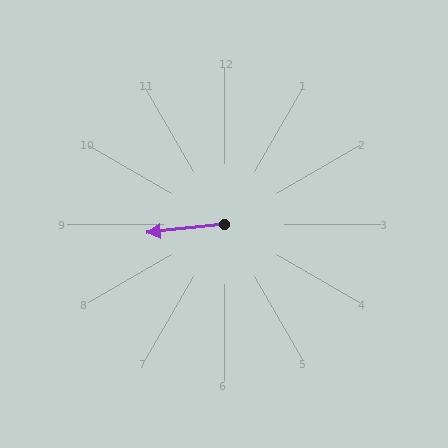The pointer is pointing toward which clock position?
Roughly 9 o'clock.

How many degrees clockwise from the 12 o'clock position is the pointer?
Approximately 264 degrees.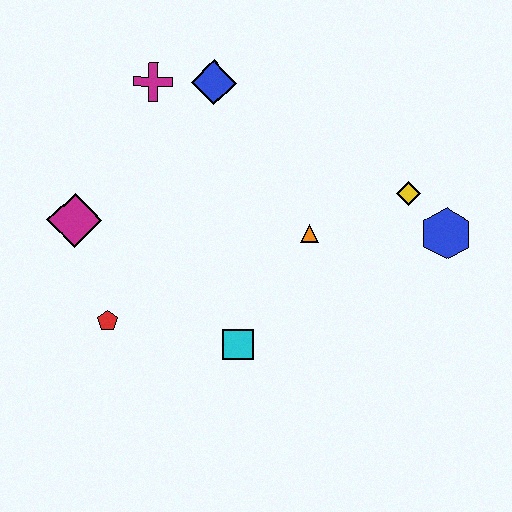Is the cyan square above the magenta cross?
No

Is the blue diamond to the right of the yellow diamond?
No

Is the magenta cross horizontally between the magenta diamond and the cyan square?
Yes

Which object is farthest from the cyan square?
The magenta cross is farthest from the cyan square.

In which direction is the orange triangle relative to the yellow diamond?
The orange triangle is to the left of the yellow diamond.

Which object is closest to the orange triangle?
The yellow diamond is closest to the orange triangle.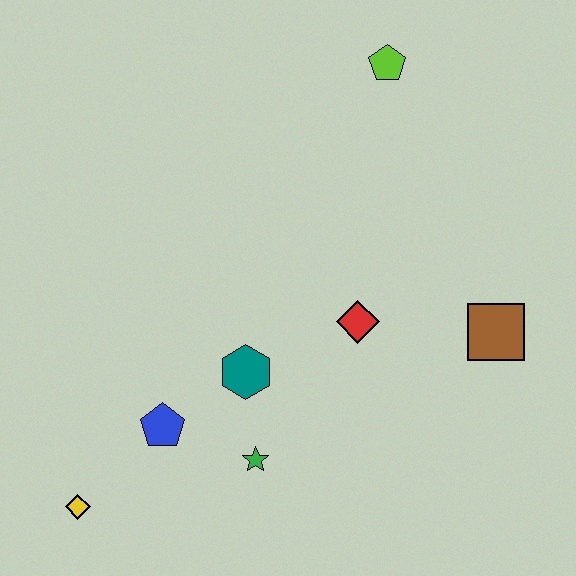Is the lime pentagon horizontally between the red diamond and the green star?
No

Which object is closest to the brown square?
The red diamond is closest to the brown square.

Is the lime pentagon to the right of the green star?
Yes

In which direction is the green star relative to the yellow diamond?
The green star is to the right of the yellow diamond.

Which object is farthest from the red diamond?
The yellow diamond is farthest from the red diamond.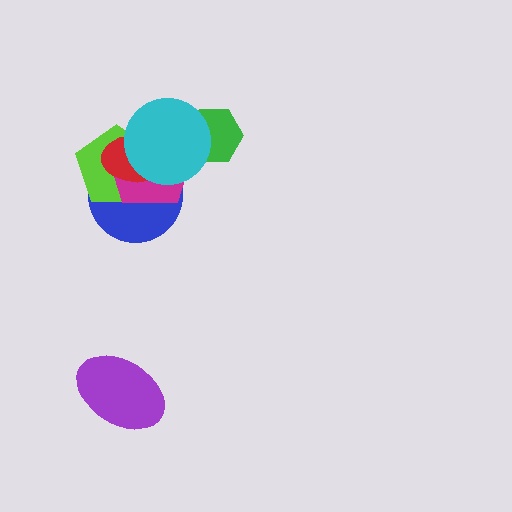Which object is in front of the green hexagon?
The cyan circle is in front of the green hexagon.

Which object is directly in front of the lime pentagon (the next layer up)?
The magenta pentagon is directly in front of the lime pentagon.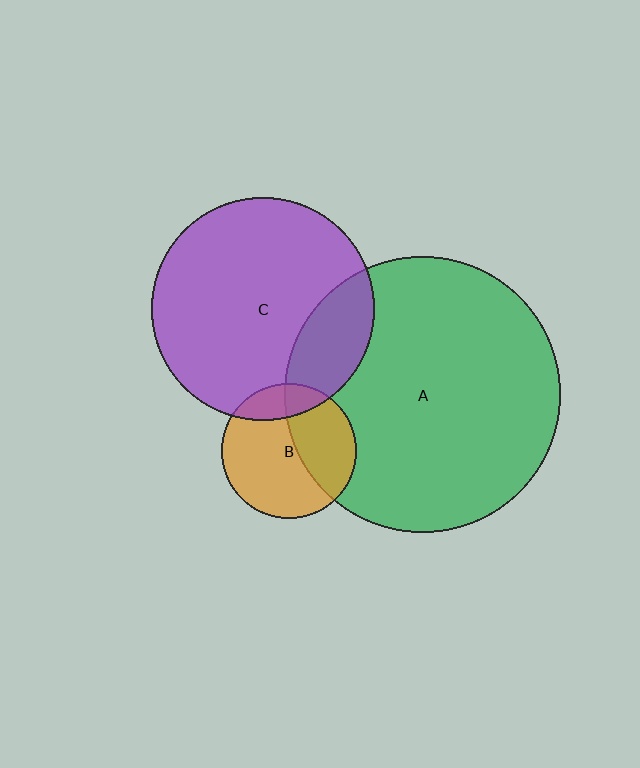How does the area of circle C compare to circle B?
Approximately 2.7 times.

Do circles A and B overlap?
Yes.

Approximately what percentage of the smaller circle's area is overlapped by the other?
Approximately 40%.